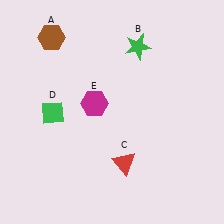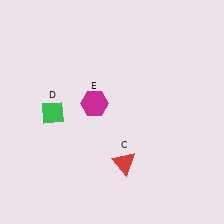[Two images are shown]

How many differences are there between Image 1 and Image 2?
There are 2 differences between the two images.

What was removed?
The brown hexagon (A), the green star (B) were removed in Image 2.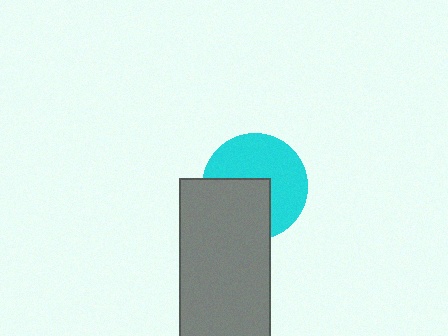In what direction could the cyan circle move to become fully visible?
The cyan circle could move toward the upper-right. That would shift it out from behind the gray rectangle entirely.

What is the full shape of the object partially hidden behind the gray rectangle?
The partially hidden object is a cyan circle.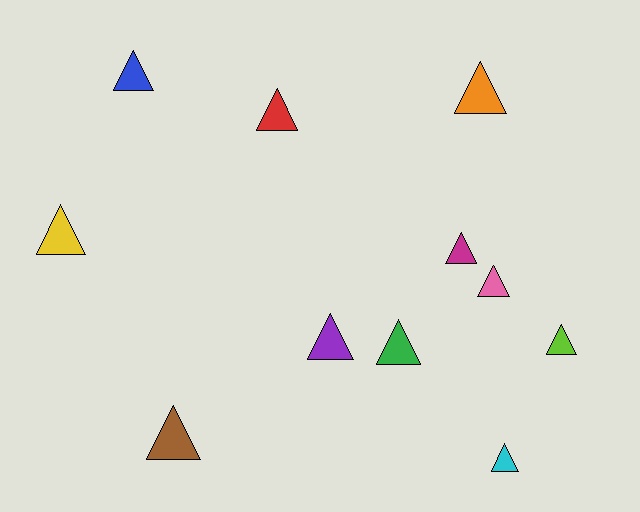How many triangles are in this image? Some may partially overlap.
There are 11 triangles.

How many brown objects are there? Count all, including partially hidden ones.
There is 1 brown object.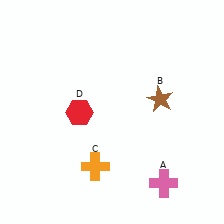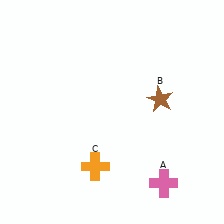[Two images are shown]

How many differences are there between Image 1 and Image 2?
There is 1 difference between the two images.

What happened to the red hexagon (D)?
The red hexagon (D) was removed in Image 2. It was in the bottom-left area of Image 1.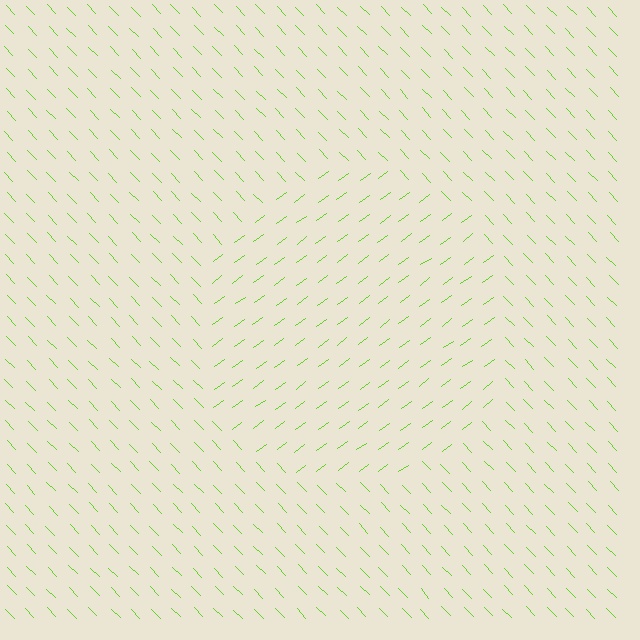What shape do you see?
I see a circle.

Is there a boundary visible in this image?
Yes, there is a texture boundary formed by a change in line orientation.